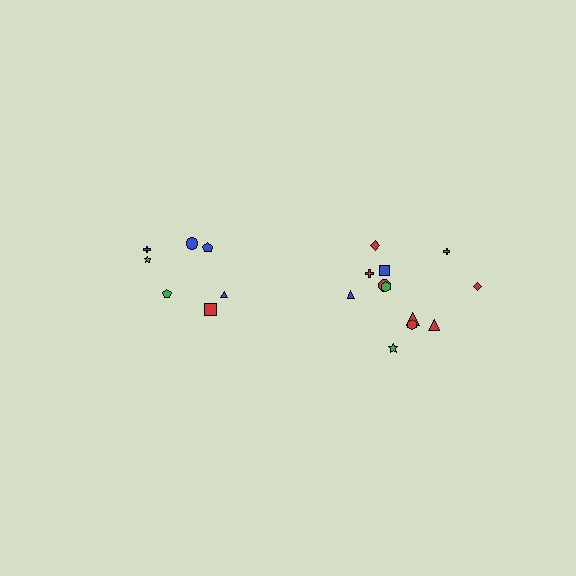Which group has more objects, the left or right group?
The right group.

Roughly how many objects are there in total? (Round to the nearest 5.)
Roughly 20 objects in total.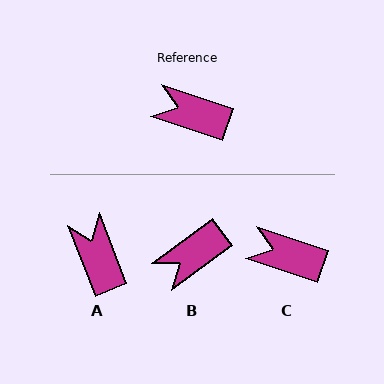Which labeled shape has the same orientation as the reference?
C.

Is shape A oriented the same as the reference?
No, it is off by about 50 degrees.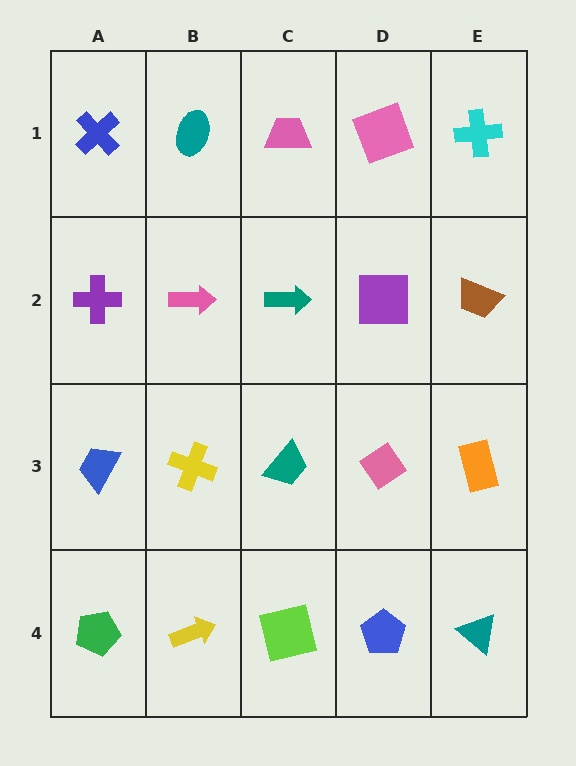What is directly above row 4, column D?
A pink diamond.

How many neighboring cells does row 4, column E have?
2.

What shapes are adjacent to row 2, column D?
A pink square (row 1, column D), a pink diamond (row 3, column D), a teal arrow (row 2, column C), a brown trapezoid (row 2, column E).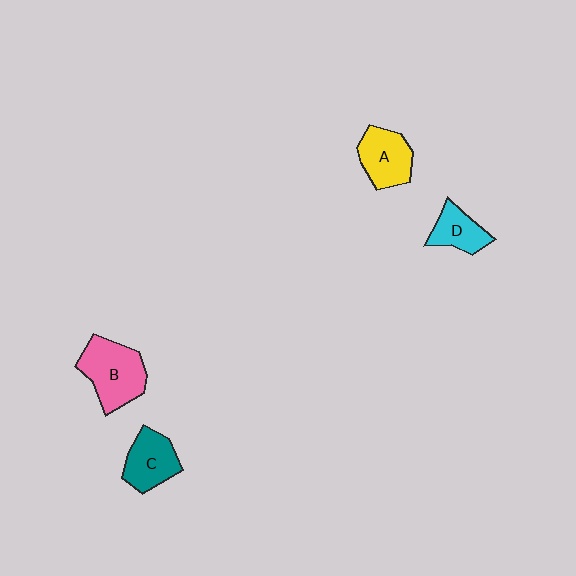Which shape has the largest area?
Shape B (pink).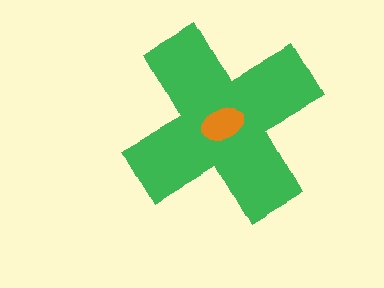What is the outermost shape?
The green cross.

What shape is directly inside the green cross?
The orange ellipse.